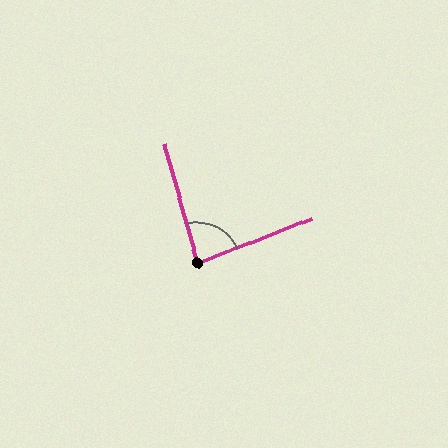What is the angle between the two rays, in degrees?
Approximately 84 degrees.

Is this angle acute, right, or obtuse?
It is acute.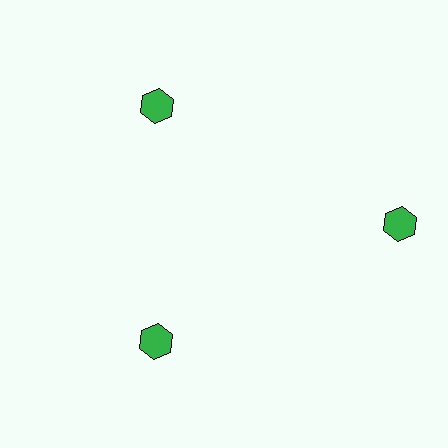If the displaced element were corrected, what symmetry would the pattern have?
It would have 3-fold rotational symmetry — the pattern would map onto itself every 120 degrees.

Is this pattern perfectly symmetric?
No. The 3 green hexagons are arranged in a ring, but one element near the 3 o'clock position is pushed outward from the center, breaking the 3-fold rotational symmetry.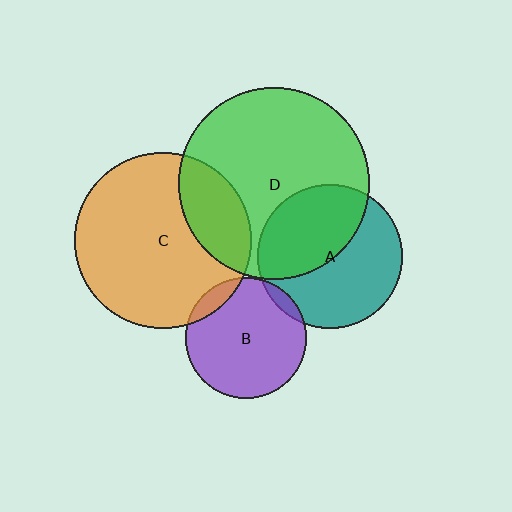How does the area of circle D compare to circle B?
Approximately 2.5 times.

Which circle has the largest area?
Circle D (green).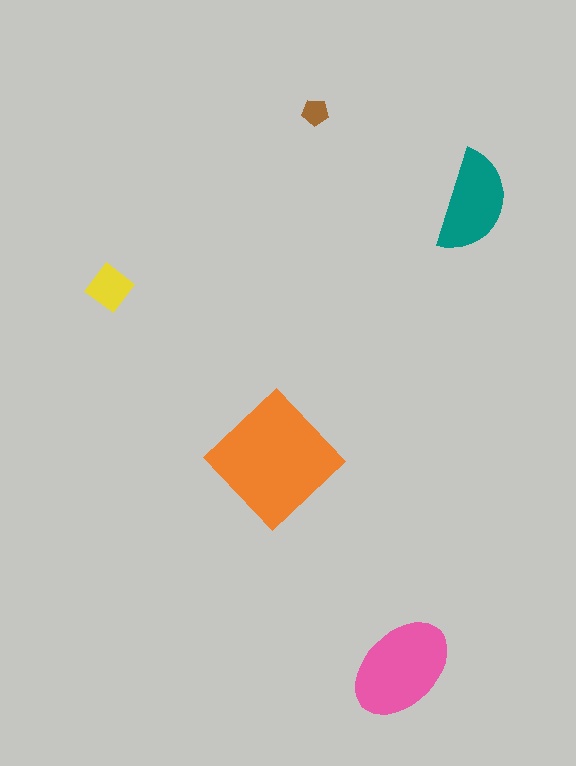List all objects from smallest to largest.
The brown pentagon, the yellow diamond, the teal semicircle, the pink ellipse, the orange diamond.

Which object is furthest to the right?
The teal semicircle is rightmost.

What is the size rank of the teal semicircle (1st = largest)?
3rd.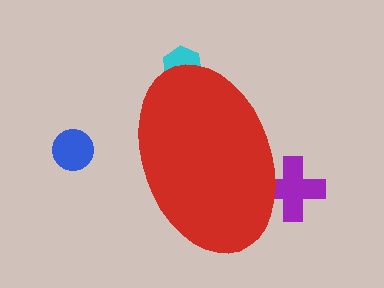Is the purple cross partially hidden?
Yes, the purple cross is partially hidden behind the red ellipse.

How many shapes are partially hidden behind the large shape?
2 shapes are partially hidden.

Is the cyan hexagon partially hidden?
Yes, the cyan hexagon is partially hidden behind the red ellipse.